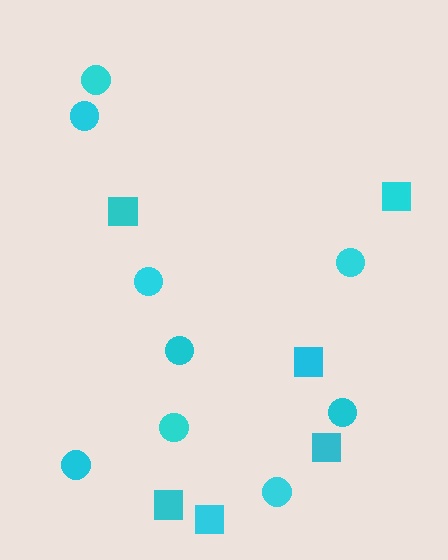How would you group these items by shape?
There are 2 groups: one group of squares (6) and one group of circles (9).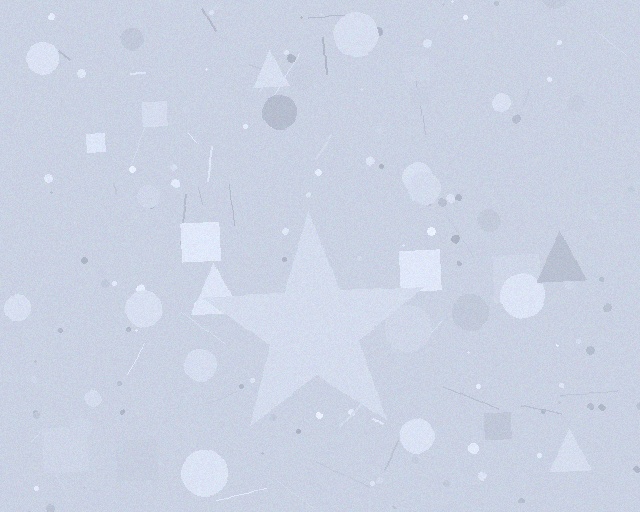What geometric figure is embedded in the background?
A star is embedded in the background.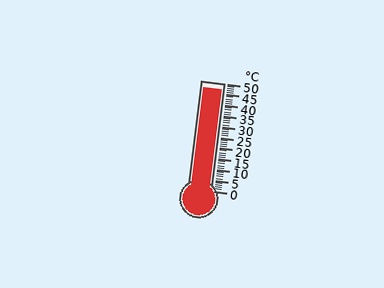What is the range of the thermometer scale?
The thermometer scale ranges from 0°C to 50°C.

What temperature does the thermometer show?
The thermometer shows approximately 47°C.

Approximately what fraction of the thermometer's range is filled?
The thermometer is filled to approximately 95% of its range.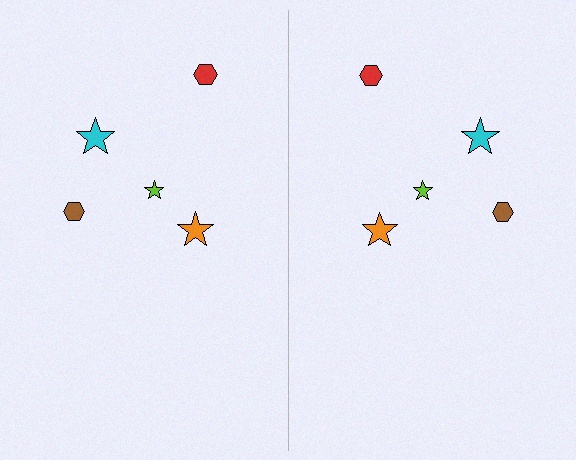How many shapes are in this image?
There are 10 shapes in this image.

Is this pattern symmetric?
Yes, this pattern has bilateral (reflection) symmetry.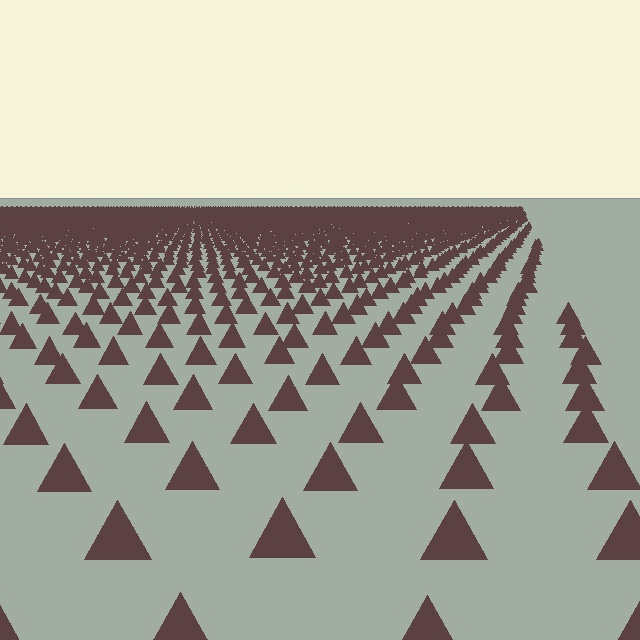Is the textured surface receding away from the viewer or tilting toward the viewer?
The surface is receding away from the viewer. Texture elements get smaller and denser toward the top.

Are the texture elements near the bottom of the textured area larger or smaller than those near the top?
Larger. Near the bottom, elements are closer to the viewer and appear at a bigger on-screen size.